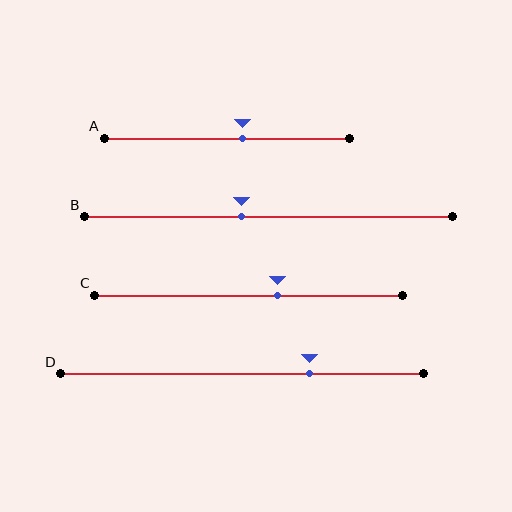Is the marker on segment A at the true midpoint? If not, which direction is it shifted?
No, the marker on segment A is shifted to the right by about 7% of the segment length.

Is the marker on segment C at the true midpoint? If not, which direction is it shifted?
No, the marker on segment C is shifted to the right by about 9% of the segment length.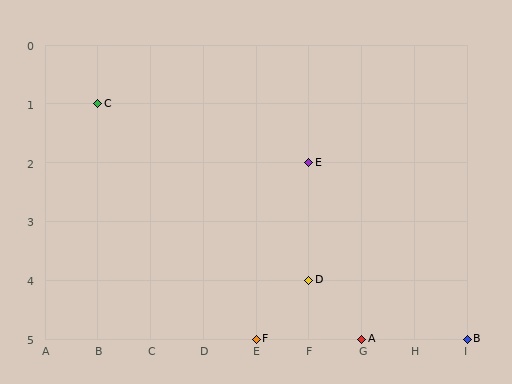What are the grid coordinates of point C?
Point C is at grid coordinates (B, 1).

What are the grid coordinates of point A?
Point A is at grid coordinates (G, 5).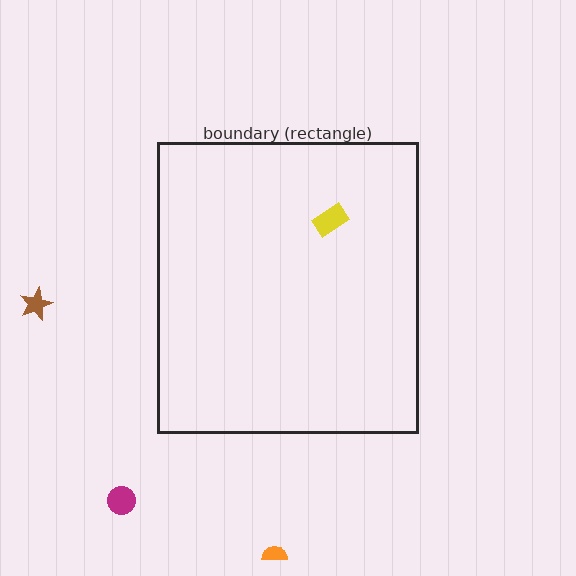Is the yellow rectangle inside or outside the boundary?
Inside.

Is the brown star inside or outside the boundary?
Outside.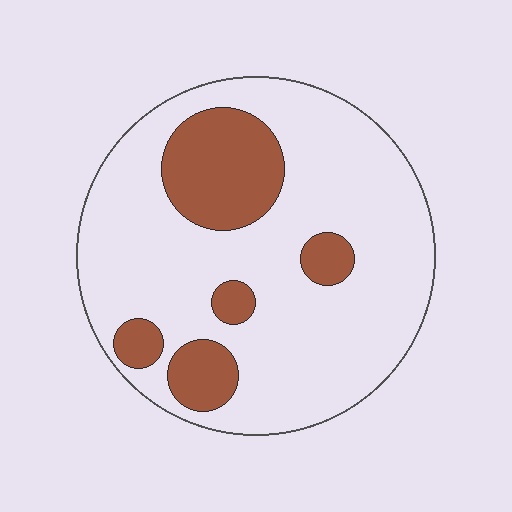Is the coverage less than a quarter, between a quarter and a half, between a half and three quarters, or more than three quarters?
Less than a quarter.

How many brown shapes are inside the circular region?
5.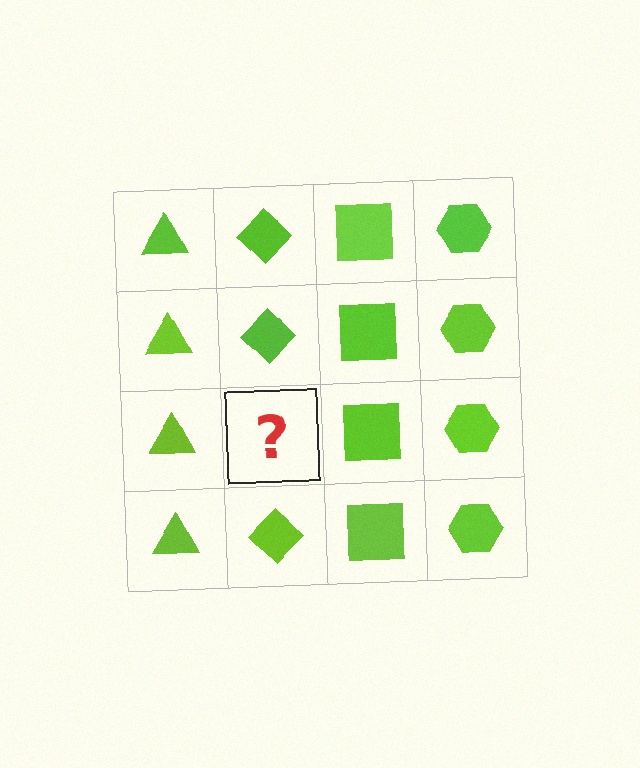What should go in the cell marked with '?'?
The missing cell should contain a lime diamond.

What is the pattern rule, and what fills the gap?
The rule is that each column has a consistent shape. The gap should be filled with a lime diamond.